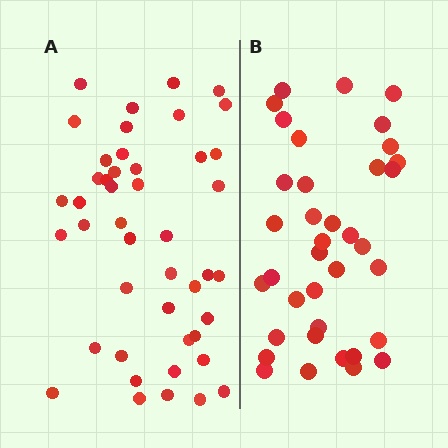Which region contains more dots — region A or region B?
Region A (the left region) has more dots.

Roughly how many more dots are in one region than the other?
Region A has roughly 8 or so more dots than region B.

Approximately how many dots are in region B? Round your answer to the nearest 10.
About 40 dots. (The exact count is 37, which rounds to 40.)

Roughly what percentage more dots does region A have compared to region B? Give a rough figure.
About 20% more.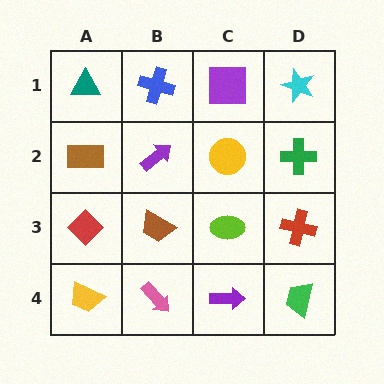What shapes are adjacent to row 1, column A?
A brown rectangle (row 2, column A), a blue cross (row 1, column B).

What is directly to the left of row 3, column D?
A lime ellipse.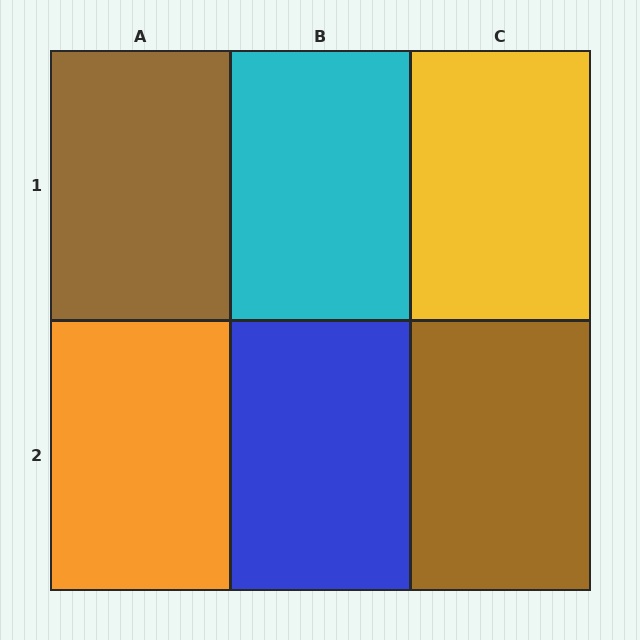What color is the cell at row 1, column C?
Yellow.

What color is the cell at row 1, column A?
Brown.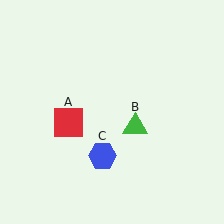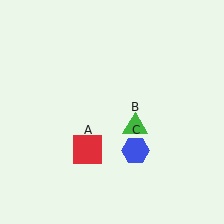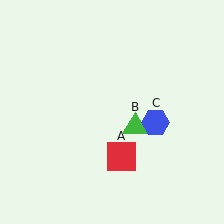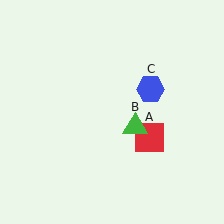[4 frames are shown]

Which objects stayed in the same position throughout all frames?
Green triangle (object B) remained stationary.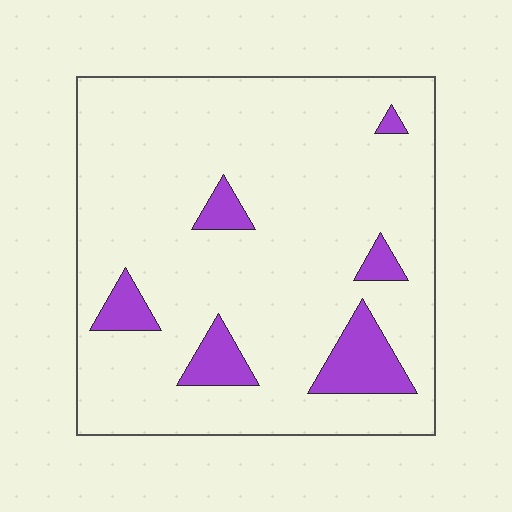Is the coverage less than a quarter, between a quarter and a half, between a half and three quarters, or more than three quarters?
Less than a quarter.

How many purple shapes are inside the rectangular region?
6.